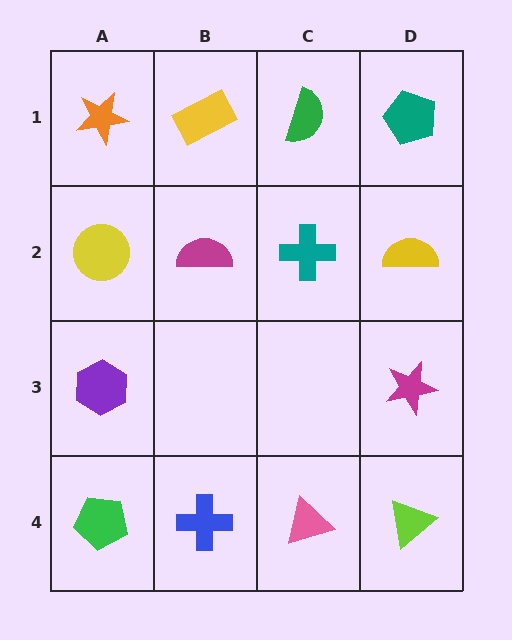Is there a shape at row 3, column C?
No, that cell is empty.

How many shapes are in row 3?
2 shapes.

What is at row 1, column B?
A yellow rectangle.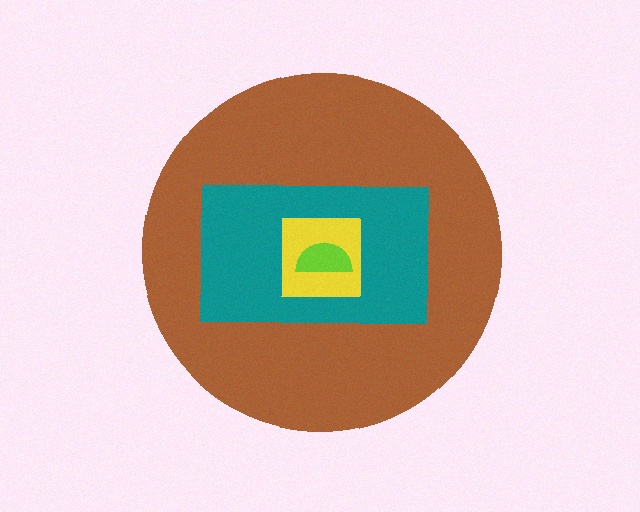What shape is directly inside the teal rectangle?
The yellow square.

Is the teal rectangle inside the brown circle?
Yes.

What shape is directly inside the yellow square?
The lime semicircle.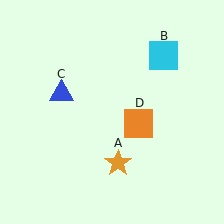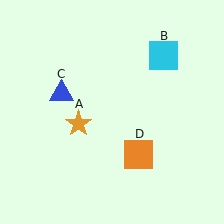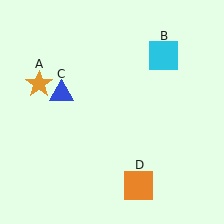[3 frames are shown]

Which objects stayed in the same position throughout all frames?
Cyan square (object B) and blue triangle (object C) remained stationary.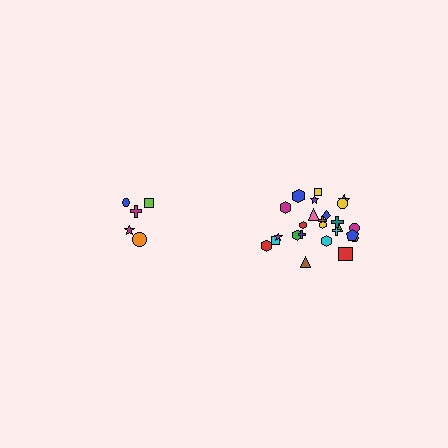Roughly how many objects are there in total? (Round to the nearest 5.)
Roughly 30 objects in total.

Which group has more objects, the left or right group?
The right group.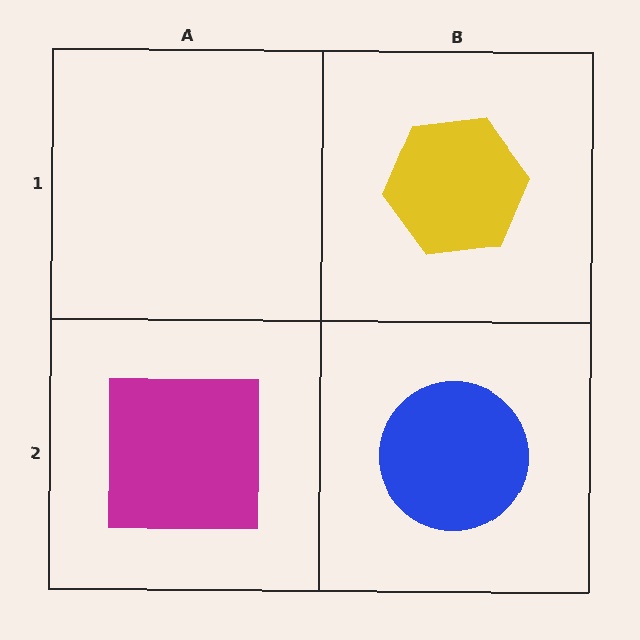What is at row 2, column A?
A magenta square.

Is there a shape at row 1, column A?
No, that cell is empty.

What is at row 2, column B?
A blue circle.